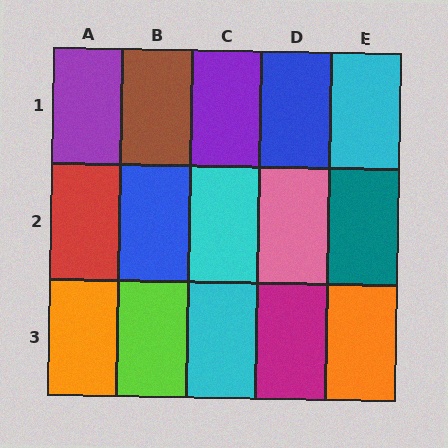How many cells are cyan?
3 cells are cyan.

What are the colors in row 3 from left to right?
Orange, lime, cyan, magenta, orange.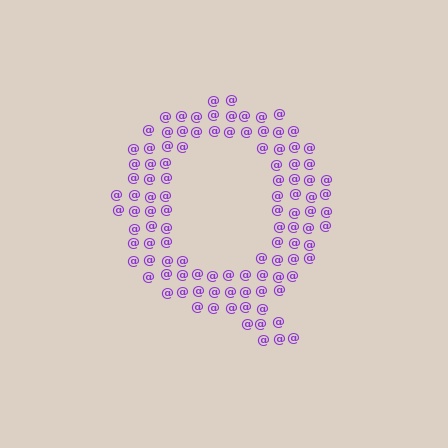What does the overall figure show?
The overall figure shows the letter Q.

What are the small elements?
The small elements are at signs.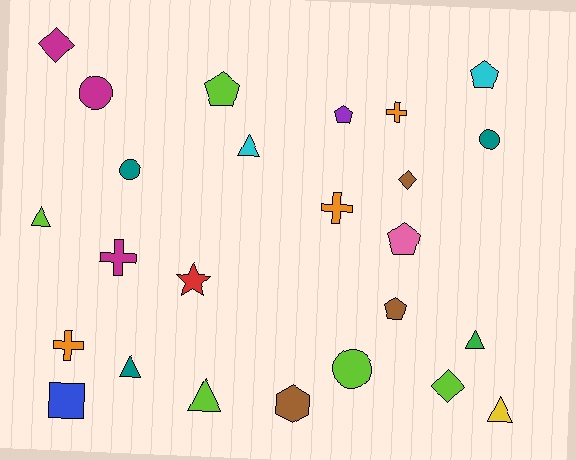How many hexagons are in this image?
There is 1 hexagon.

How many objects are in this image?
There are 25 objects.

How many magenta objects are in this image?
There are 3 magenta objects.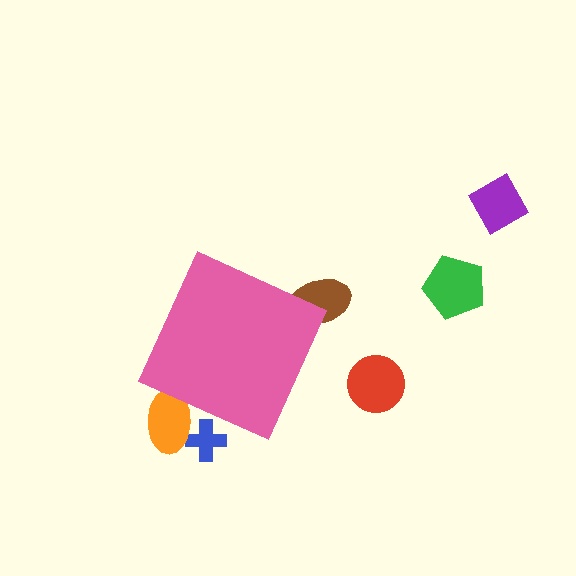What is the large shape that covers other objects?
A pink diamond.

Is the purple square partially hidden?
No, the purple square is fully visible.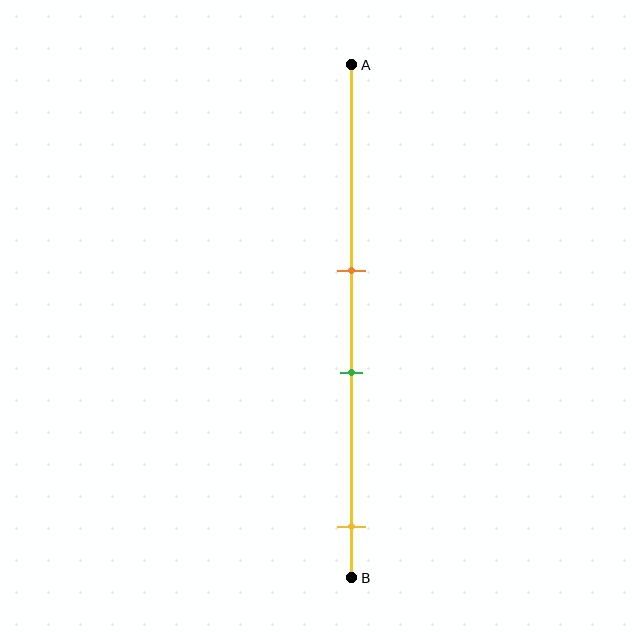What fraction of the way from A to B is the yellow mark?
The yellow mark is approximately 90% (0.9) of the way from A to B.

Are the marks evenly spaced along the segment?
No, the marks are not evenly spaced.